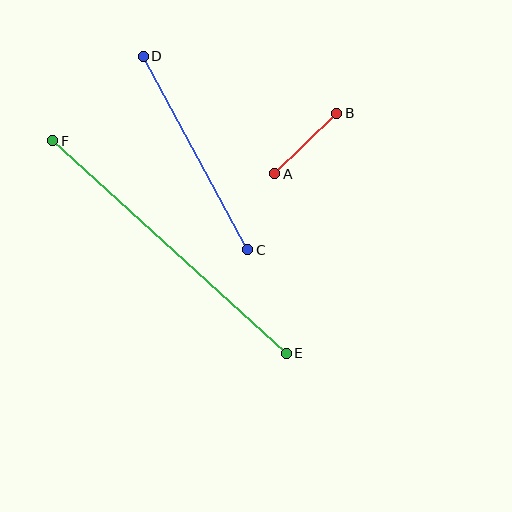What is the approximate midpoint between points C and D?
The midpoint is at approximately (195, 153) pixels.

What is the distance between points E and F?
The distance is approximately 316 pixels.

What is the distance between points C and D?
The distance is approximately 220 pixels.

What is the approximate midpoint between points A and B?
The midpoint is at approximately (306, 144) pixels.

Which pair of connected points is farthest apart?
Points E and F are farthest apart.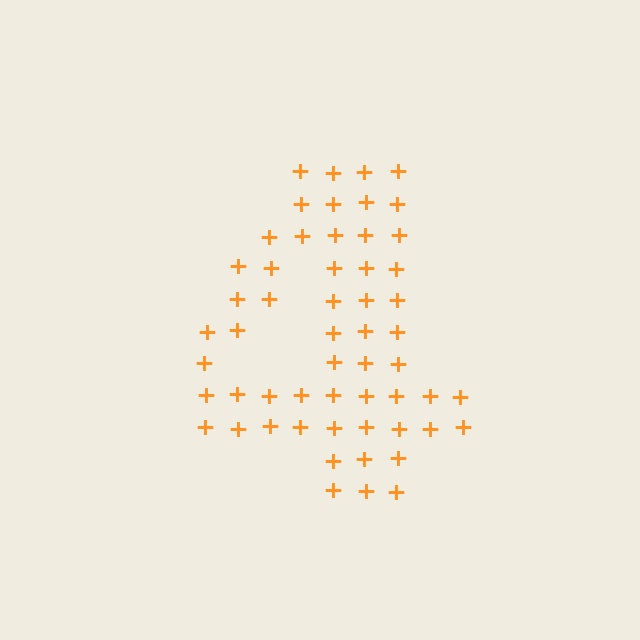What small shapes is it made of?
It is made of small plus signs.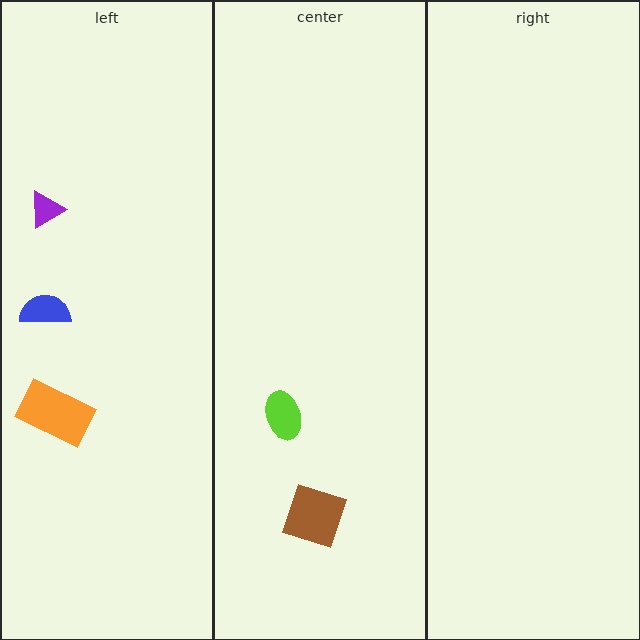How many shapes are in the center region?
2.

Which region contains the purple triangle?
The left region.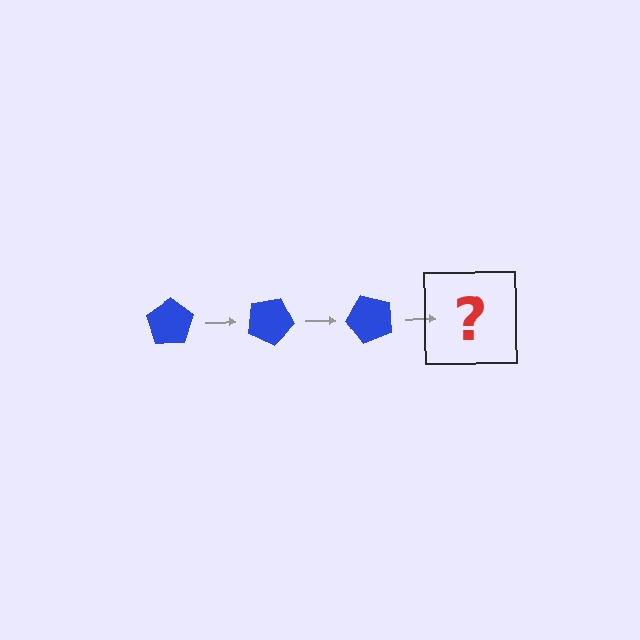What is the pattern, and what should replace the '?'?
The pattern is that the pentagon rotates 25 degrees each step. The '?' should be a blue pentagon rotated 75 degrees.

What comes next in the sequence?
The next element should be a blue pentagon rotated 75 degrees.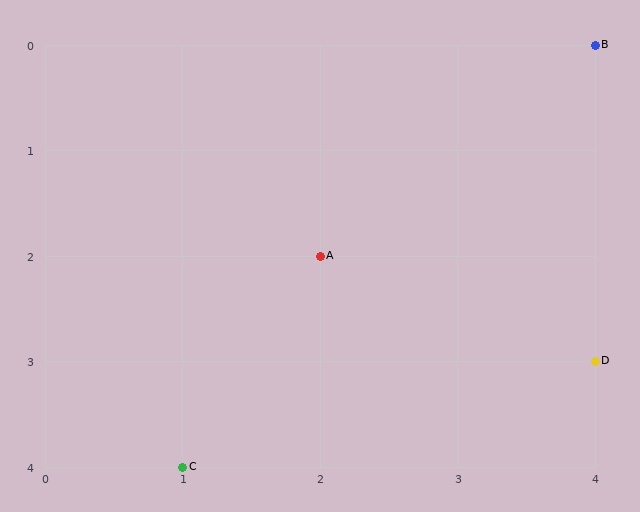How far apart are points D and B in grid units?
Points D and B are 3 rows apart.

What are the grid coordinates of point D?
Point D is at grid coordinates (4, 3).